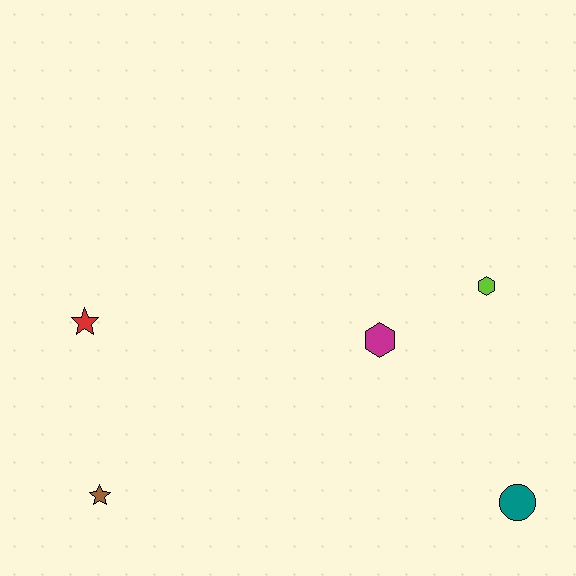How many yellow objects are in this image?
There are no yellow objects.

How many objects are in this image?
There are 5 objects.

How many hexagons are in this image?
There are 2 hexagons.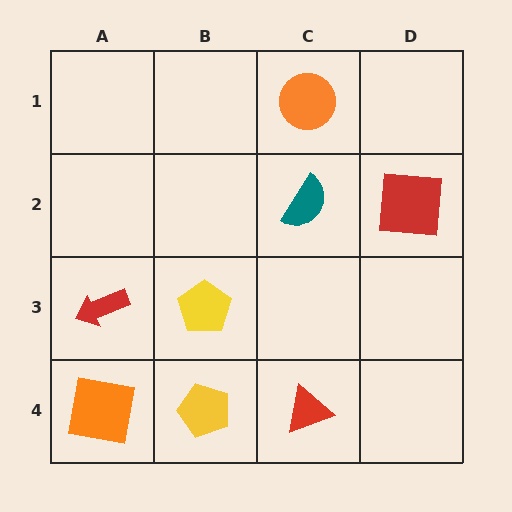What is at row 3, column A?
A red arrow.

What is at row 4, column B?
A yellow pentagon.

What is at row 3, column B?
A yellow pentagon.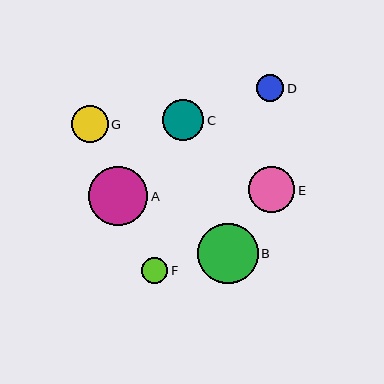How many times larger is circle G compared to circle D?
Circle G is approximately 1.4 times the size of circle D.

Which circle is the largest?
Circle B is the largest with a size of approximately 60 pixels.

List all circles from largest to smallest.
From largest to smallest: B, A, E, C, G, D, F.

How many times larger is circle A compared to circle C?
Circle A is approximately 1.5 times the size of circle C.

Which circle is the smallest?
Circle F is the smallest with a size of approximately 27 pixels.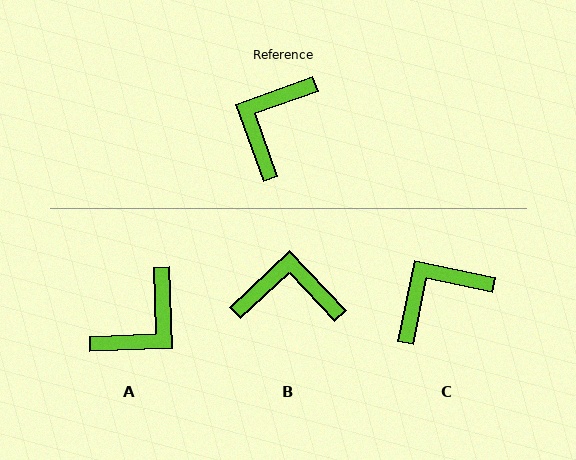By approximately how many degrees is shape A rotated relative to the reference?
Approximately 162 degrees counter-clockwise.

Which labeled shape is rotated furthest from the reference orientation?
A, about 162 degrees away.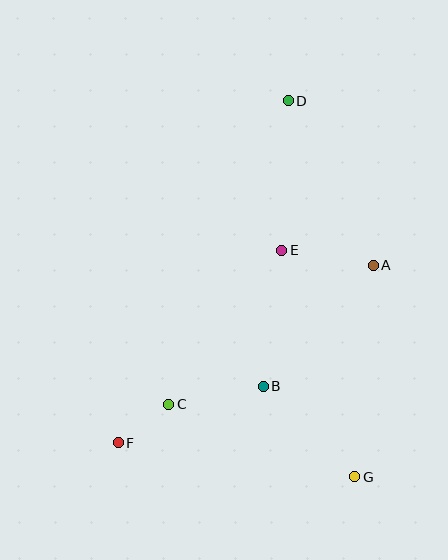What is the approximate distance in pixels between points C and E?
The distance between C and E is approximately 191 pixels.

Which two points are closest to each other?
Points C and F are closest to each other.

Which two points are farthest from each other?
Points D and F are farthest from each other.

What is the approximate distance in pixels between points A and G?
The distance between A and G is approximately 212 pixels.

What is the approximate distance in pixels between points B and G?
The distance between B and G is approximately 128 pixels.